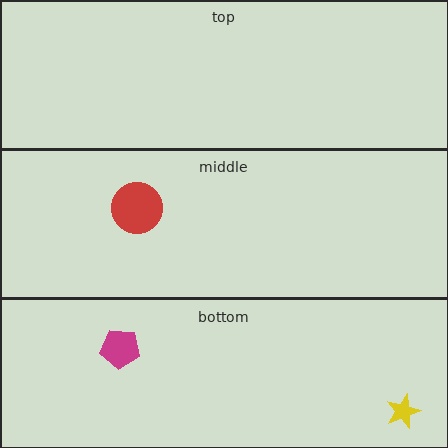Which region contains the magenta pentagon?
The bottom region.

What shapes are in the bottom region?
The yellow star, the magenta pentagon.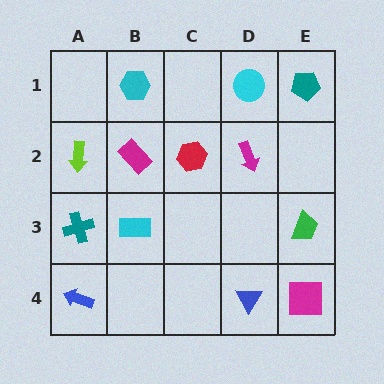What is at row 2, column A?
A lime arrow.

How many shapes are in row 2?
4 shapes.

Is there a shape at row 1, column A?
No, that cell is empty.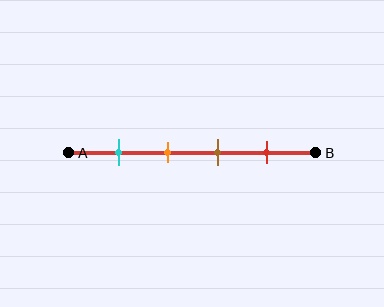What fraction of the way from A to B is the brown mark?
The brown mark is approximately 60% (0.6) of the way from A to B.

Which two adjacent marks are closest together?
The orange and brown marks are the closest adjacent pair.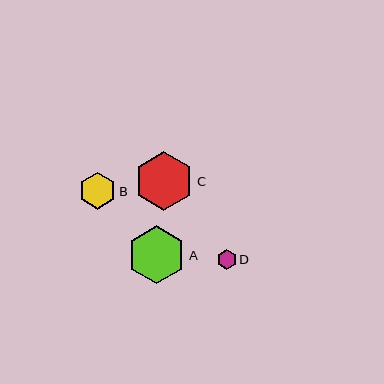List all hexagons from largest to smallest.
From largest to smallest: C, A, B, D.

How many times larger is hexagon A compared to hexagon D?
Hexagon A is approximately 3.0 times the size of hexagon D.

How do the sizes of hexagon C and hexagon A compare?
Hexagon C and hexagon A are approximately the same size.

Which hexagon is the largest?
Hexagon C is the largest with a size of approximately 60 pixels.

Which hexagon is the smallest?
Hexagon D is the smallest with a size of approximately 20 pixels.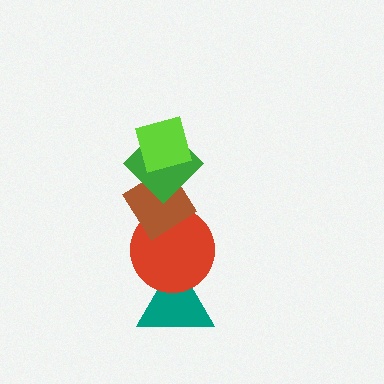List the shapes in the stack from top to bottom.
From top to bottom: the lime diamond, the green diamond, the brown diamond, the red circle, the teal triangle.